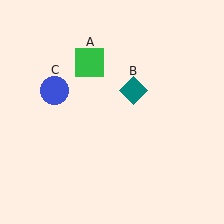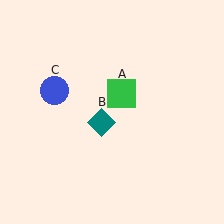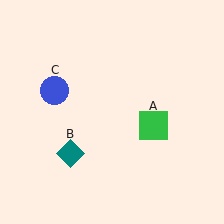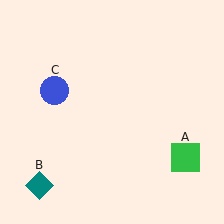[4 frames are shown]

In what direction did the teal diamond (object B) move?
The teal diamond (object B) moved down and to the left.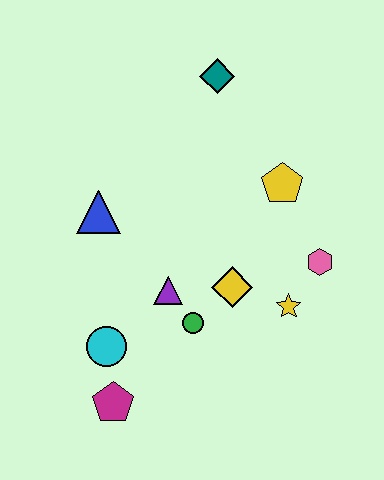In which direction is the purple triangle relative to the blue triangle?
The purple triangle is below the blue triangle.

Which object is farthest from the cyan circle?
The teal diamond is farthest from the cyan circle.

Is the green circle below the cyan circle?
No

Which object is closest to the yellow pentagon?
The pink hexagon is closest to the yellow pentagon.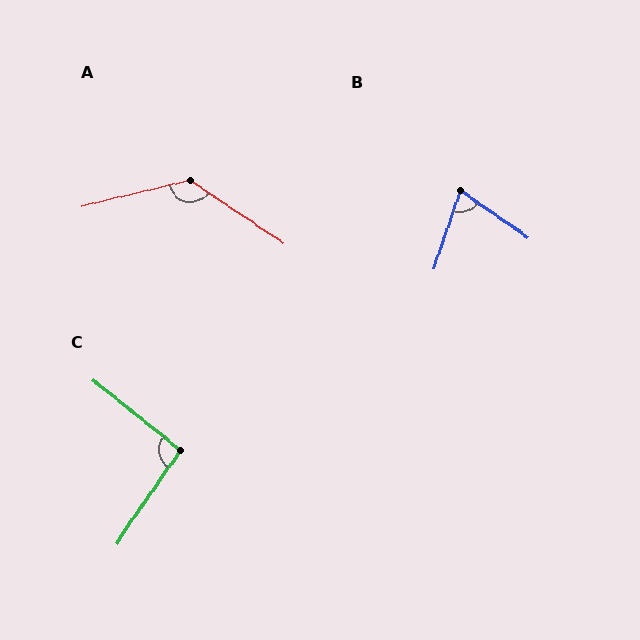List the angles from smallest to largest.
B (74°), C (95°), A (132°).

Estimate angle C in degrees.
Approximately 95 degrees.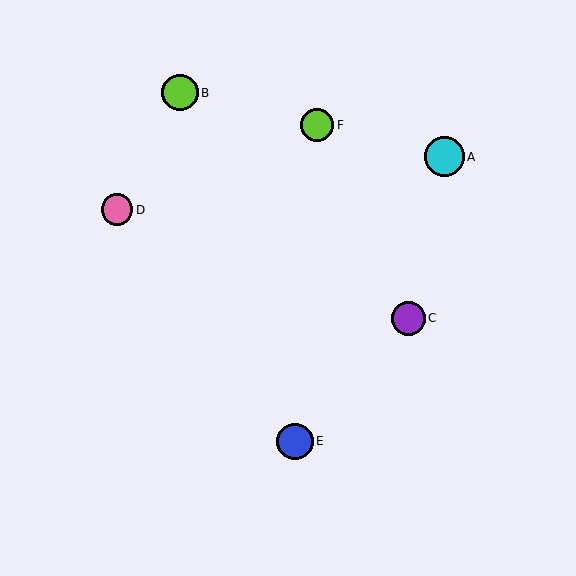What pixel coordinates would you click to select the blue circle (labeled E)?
Click at (295, 441) to select the blue circle E.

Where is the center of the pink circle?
The center of the pink circle is at (117, 210).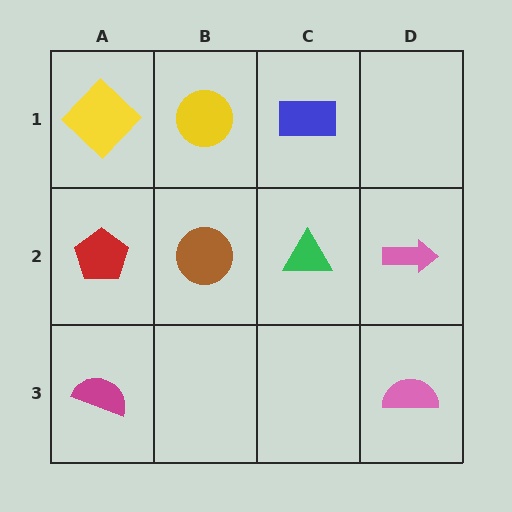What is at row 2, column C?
A green triangle.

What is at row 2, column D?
A pink arrow.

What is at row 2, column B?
A brown circle.